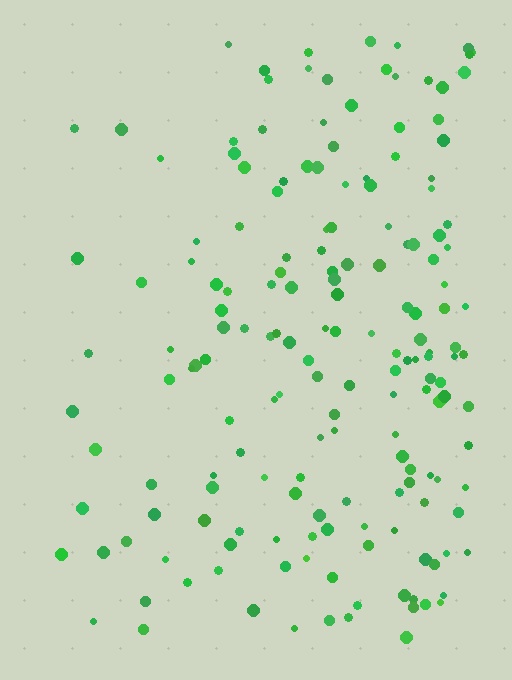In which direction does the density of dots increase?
From left to right, with the right side densest.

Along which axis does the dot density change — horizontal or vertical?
Horizontal.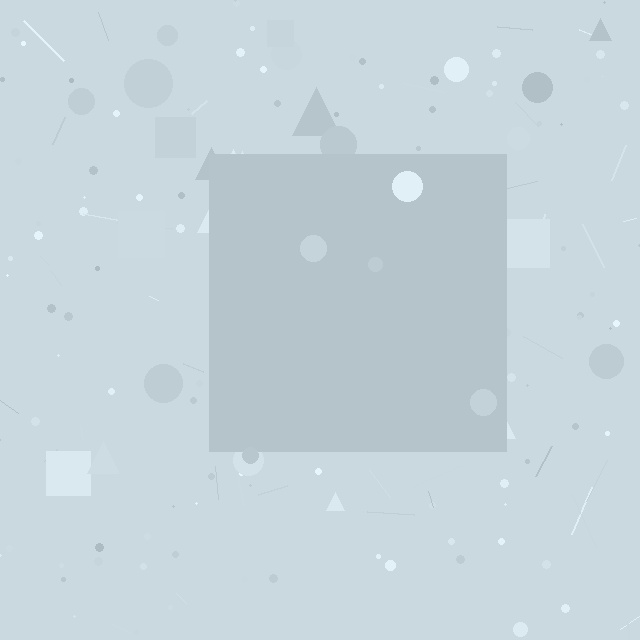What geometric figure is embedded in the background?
A square is embedded in the background.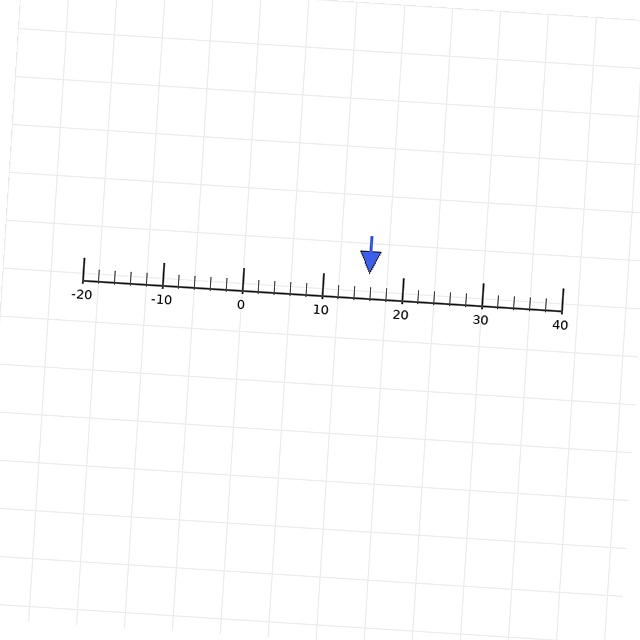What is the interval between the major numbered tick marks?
The major tick marks are spaced 10 units apart.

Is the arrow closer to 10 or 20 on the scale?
The arrow is closer to 20.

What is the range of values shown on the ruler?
The ruler shows values from -20 to 40.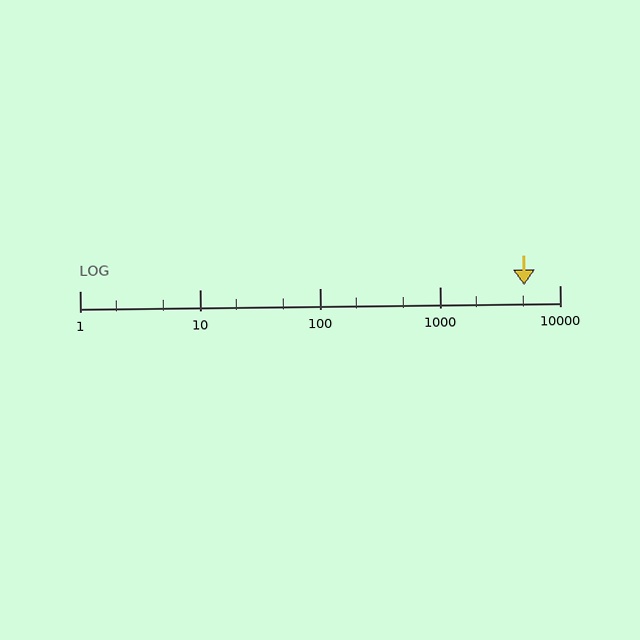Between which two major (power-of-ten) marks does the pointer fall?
The pointer is between 1000 and 10000.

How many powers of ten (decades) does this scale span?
The scale spans 4 decades, from 1 to 10000.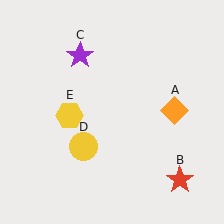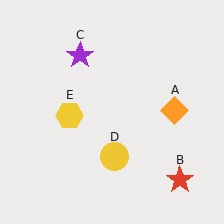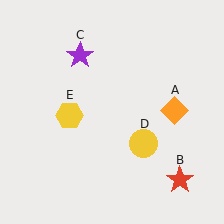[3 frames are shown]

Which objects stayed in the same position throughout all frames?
Orange diamond (object A) and red star (object B) and purple star (object C) and yellow hexagon (object E) remained stationary.